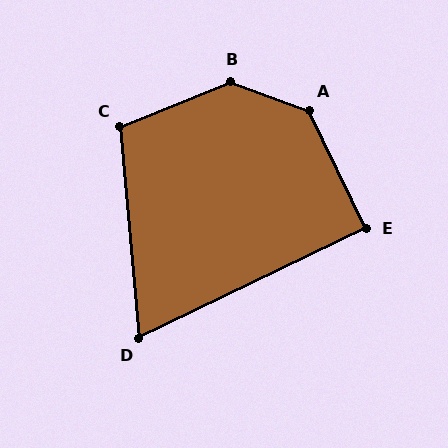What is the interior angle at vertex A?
Approximately 136 degrees (obtuse).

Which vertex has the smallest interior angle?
D, at approximately 69 degrees.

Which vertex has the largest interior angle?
B, at approximately 138 degrees.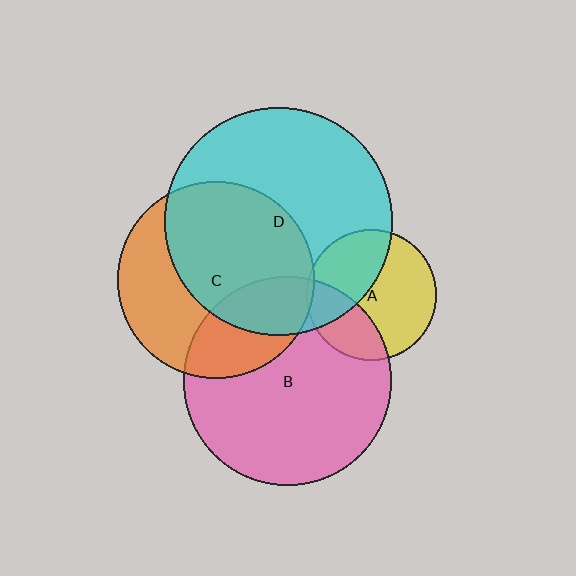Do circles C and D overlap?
Yes.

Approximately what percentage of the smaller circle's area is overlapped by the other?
Approximately 60%.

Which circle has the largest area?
Circle D (cyan).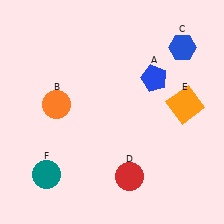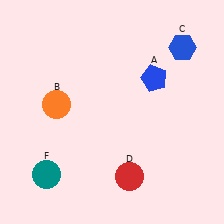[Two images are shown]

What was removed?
The orange square (E) was removed in Image 2.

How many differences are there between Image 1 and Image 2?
There is 1 difference between the two images.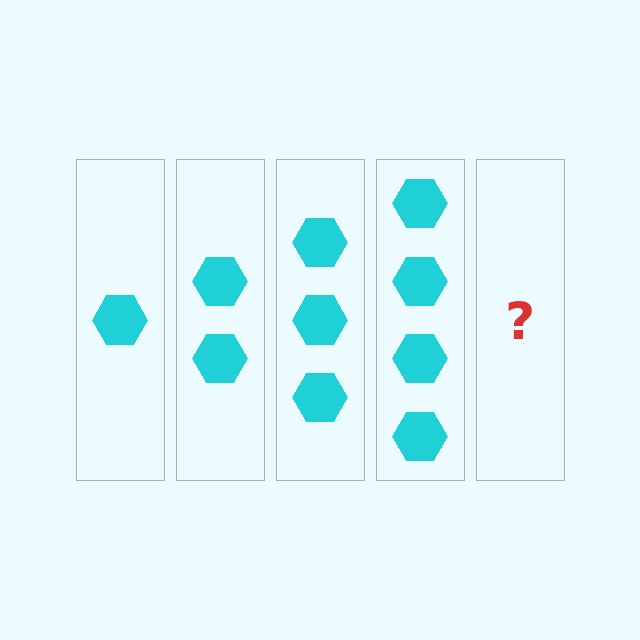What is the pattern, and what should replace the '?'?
The pattern is that each step adds one more hexagon. The '?' should be 5 hexagons.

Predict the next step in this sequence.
The next step is 5 hexagons.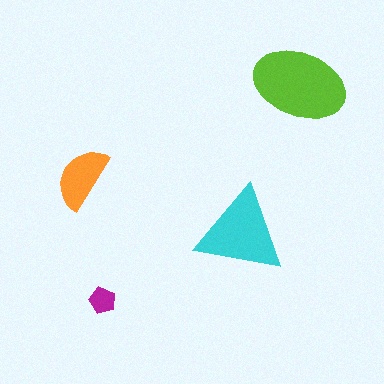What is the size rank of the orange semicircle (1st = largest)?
3rd.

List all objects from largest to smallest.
The lime ellipse, the cyan triangle, the orange semicircle, the magenta pentagon.